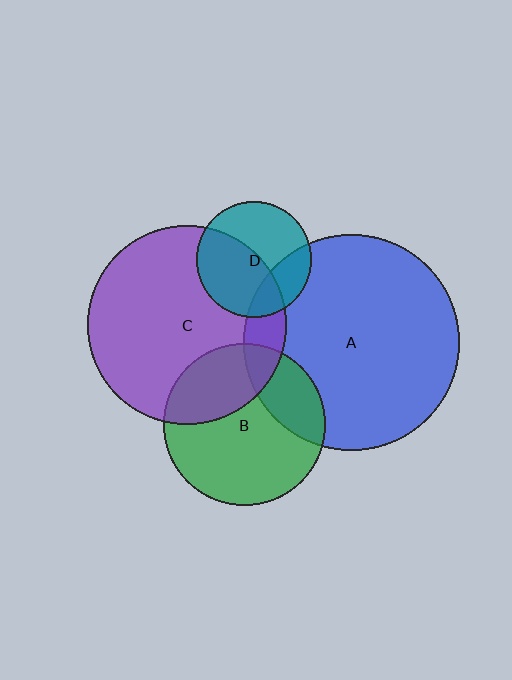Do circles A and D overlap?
Yes.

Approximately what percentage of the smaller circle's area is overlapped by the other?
Approximately 25%.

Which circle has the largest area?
Circle A (blue).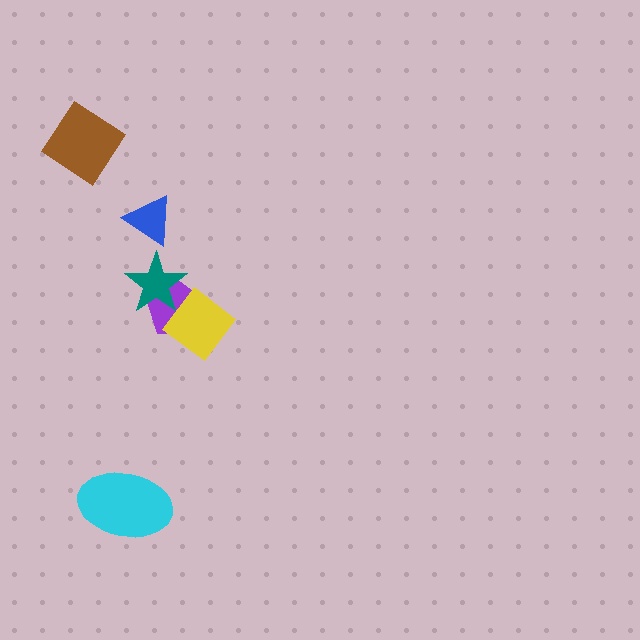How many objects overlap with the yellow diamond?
1 object overlaps with the yellow diamond.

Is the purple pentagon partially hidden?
Yes, it is partially covered by another shape.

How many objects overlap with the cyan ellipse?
0 objects overlap with the cyan ellipse.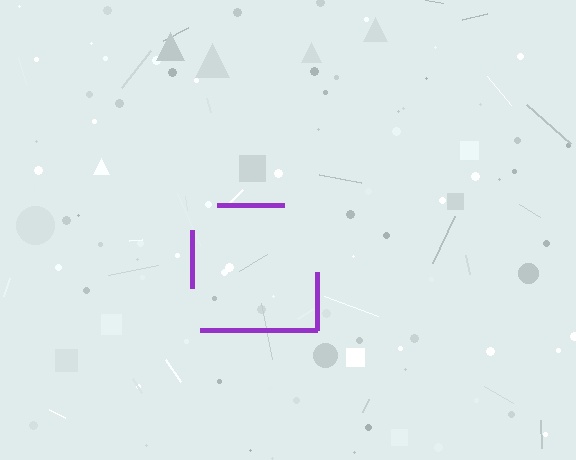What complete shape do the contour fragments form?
The contour fragments form a square.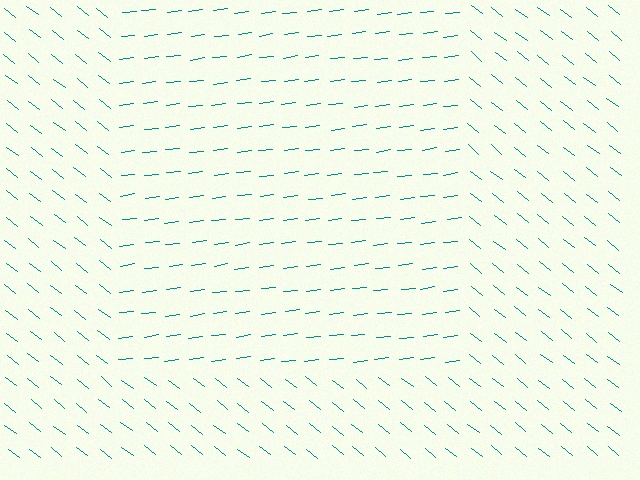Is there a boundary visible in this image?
Yes, there is a texture boundary formed by a change in line orientation.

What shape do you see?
I see a rectangle.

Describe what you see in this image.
The image is filled with small teal line segments. A rectangle region in the image has lines oriented differently from the surrounding lines, creating a visible texture boundary.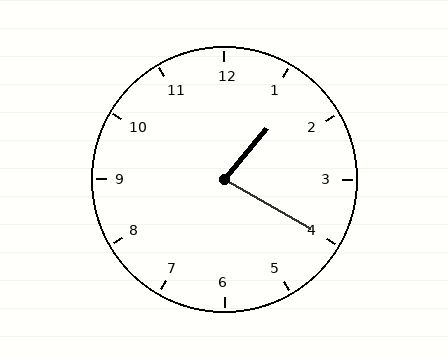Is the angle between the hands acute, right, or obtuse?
It is acute.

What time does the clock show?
1:20.